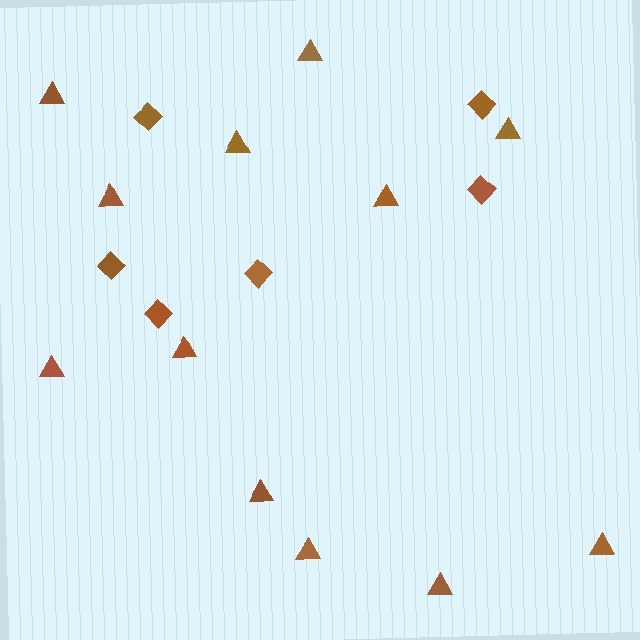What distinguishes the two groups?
There are 2 groups: one group of triangles (12) and one group of diamonds (6).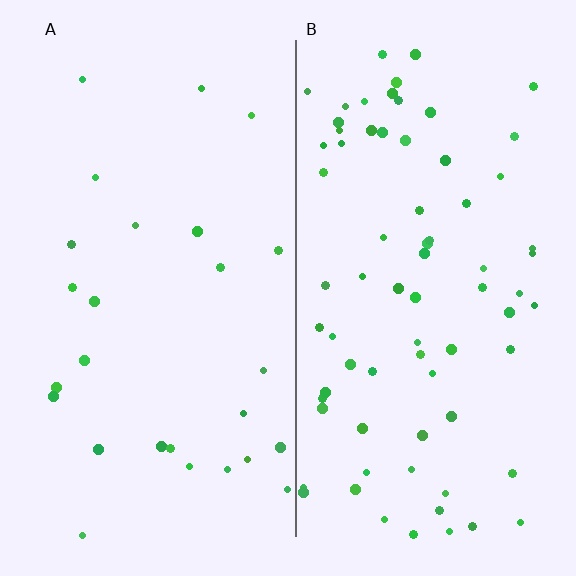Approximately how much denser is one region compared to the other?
Approximately 2.8× — region B over region A.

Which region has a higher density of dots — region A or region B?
B (the right).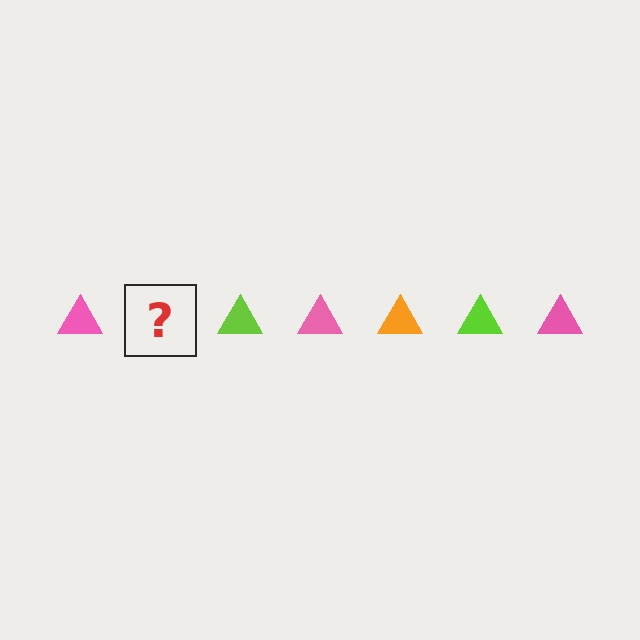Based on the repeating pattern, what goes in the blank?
The blank should be an orange triangle.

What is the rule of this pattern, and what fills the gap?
The rule is that the pattern cycles through pink, orange, lime triangles. The gap should be filled with an orange triangle.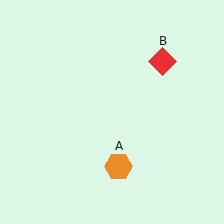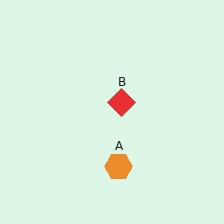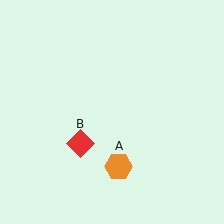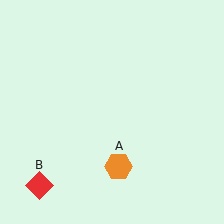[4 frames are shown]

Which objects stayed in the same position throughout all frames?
Orange hexagon (object A) remained stationary.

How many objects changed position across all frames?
1 object changed position: red diamond (object B).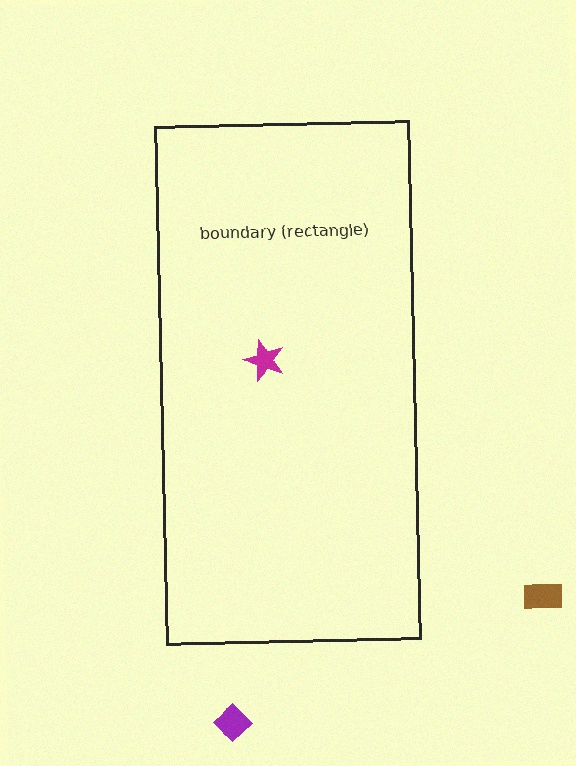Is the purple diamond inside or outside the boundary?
Outside.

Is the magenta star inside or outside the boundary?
Inside.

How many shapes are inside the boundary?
1 inside, 2 outside.